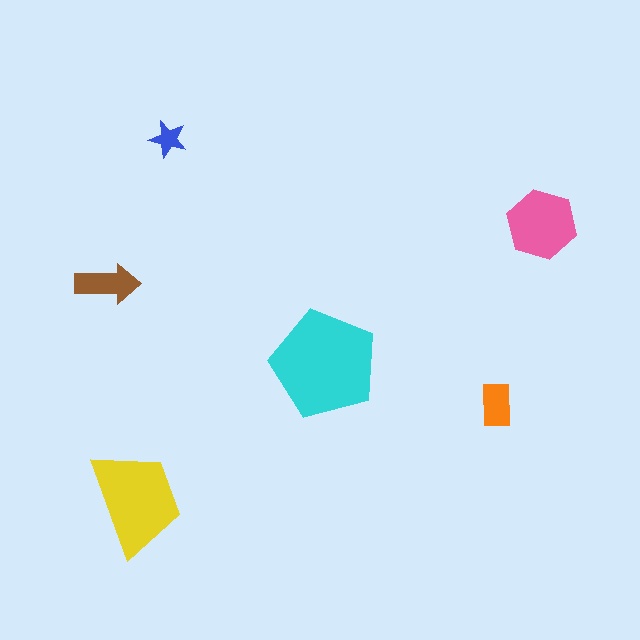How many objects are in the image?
There are 6 objects in the image.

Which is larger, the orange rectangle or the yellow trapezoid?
The yellow trapezoid.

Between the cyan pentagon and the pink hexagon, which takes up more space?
The cyan pentagon.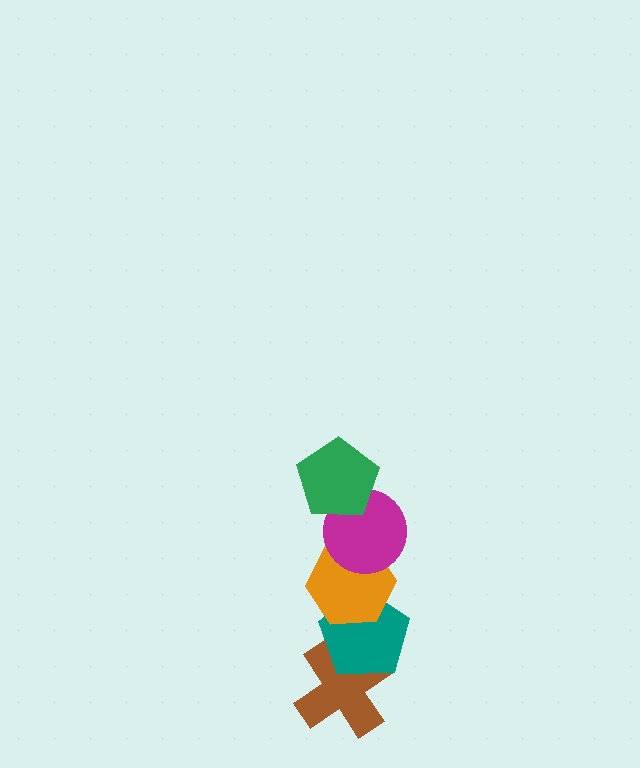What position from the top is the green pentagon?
The green pentagon is 1st from the top.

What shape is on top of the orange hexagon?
The magenta circle is on top of the orange hexagon.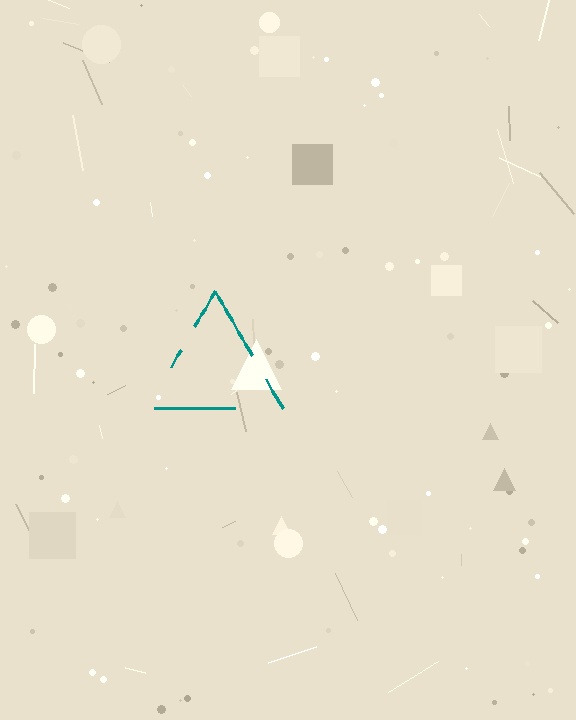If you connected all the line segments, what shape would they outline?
They would outline a triangle.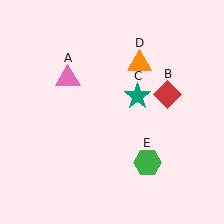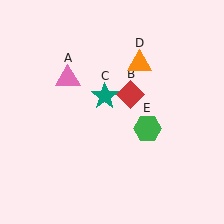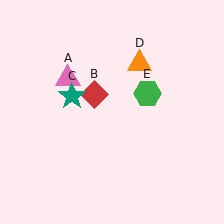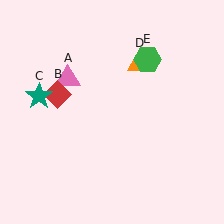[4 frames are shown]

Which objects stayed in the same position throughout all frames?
Pink triangle (object A) and orange triangle (object D) remained stationary.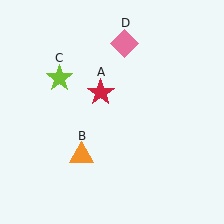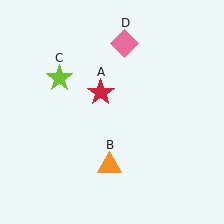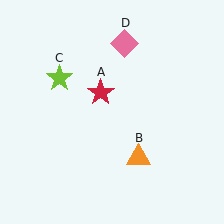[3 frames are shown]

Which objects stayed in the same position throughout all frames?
Red star (object A) and lime star (object C) and pink diamond (object D) remained stationary.